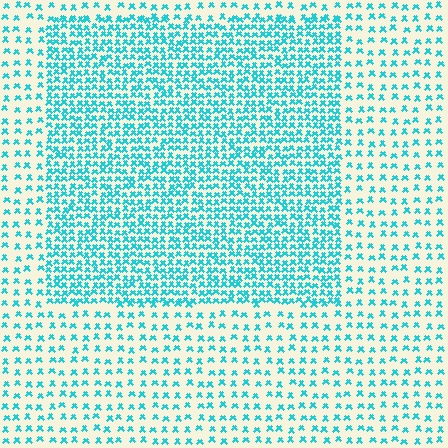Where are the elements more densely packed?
The elements are more densely packed inside the rectangle boundary.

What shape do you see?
I see a rectangle.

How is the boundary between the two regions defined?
The boundary is defined by a change in element density (approximately 2.3x ratio). All elements are the same color, size, and shape.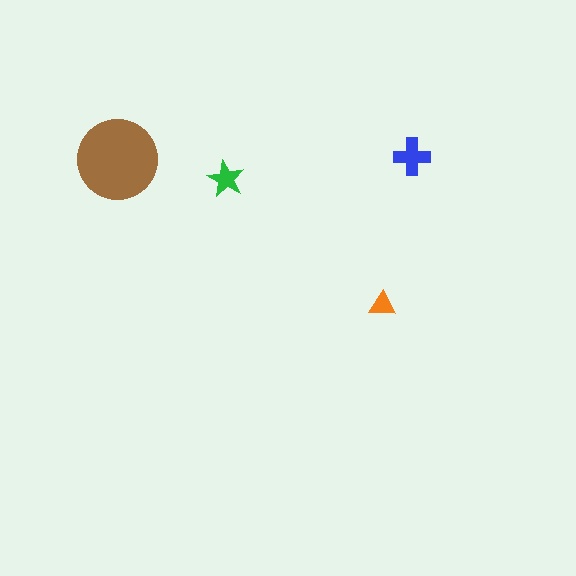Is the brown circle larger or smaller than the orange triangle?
Larger.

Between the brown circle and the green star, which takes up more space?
The brown circle.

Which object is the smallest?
The orange triangle.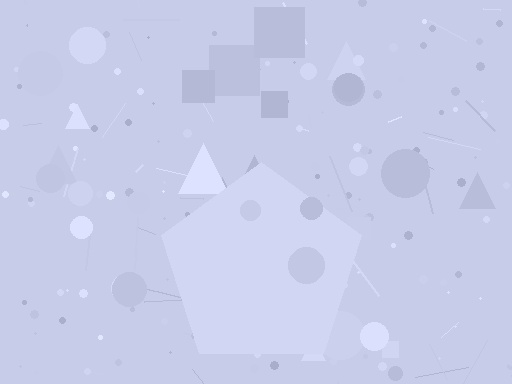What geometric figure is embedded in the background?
A pentagon is embedded in the background.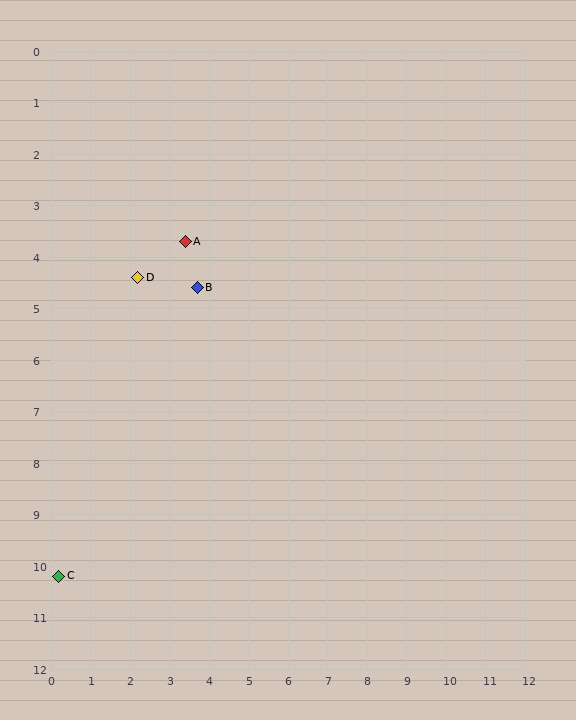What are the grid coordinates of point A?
Point A is at approximately (3.4, 3.7).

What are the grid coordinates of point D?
Point D is at approximately (2.2, 4.4).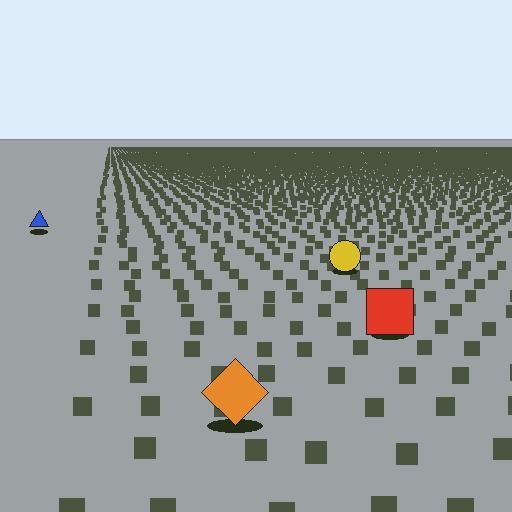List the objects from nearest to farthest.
From nearest to farthest: the orange diamond, the red square, the yellow circle, the blue triangle.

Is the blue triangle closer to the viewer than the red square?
No. The red square is closer — you can tell from the texture gradient: the ground texture is coarser near it.